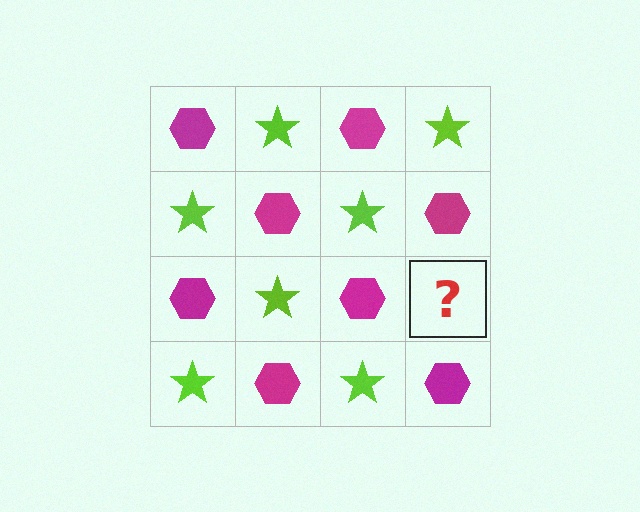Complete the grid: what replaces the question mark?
The question mark should be replaced with a lime star.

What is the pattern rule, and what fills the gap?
The rule is that it alternates magenta hexagon and lime star in a checkerboard pattern. The gap should be filled with a lime star.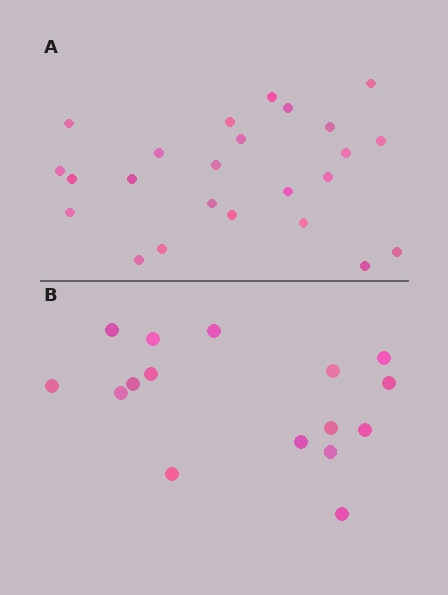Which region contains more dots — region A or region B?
Region A (the top region) has more dots.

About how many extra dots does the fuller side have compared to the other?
Region A has roughly 8 or so more dots than region B.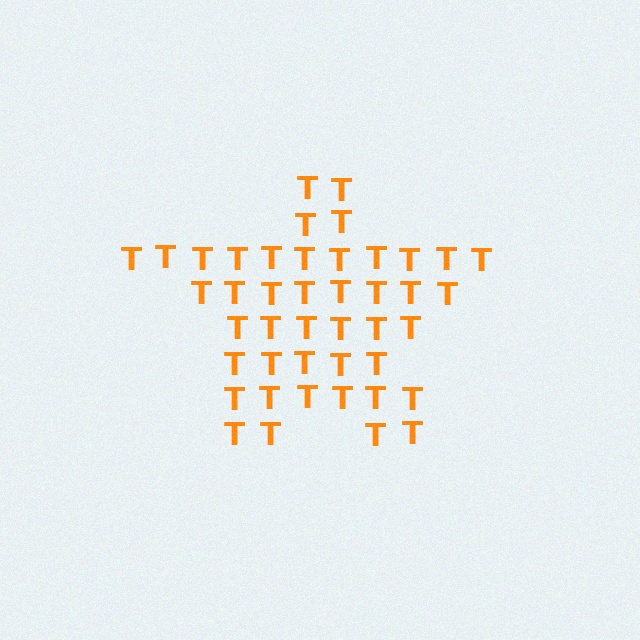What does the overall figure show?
The overall figure shows a star.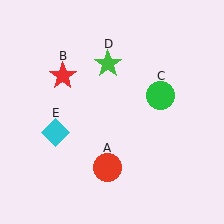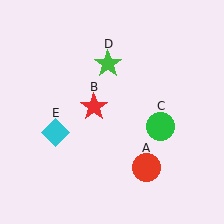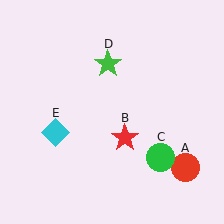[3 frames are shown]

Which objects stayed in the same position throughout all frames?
Green star (object D) and cyan diamond (object E) remained stationary.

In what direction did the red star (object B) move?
The red star (object B) moved down and to the right.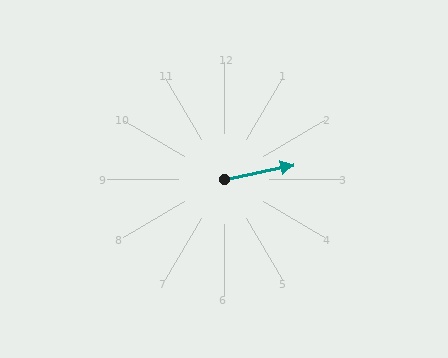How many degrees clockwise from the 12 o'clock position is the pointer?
Approximately 78 degrees.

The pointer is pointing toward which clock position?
Roughly 3 o'clock.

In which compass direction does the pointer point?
East.